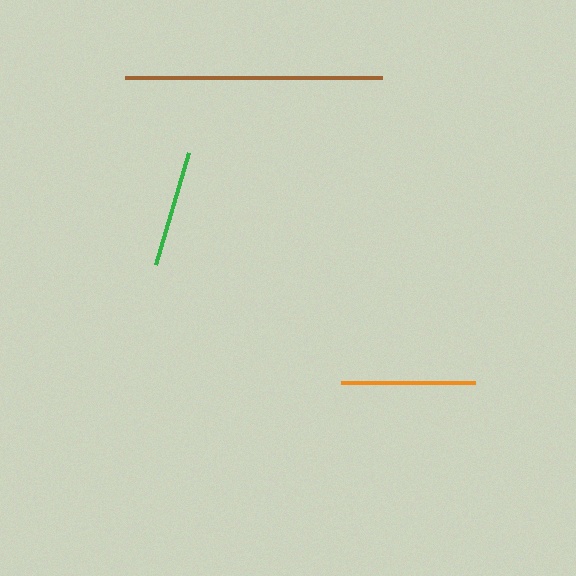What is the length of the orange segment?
The orange segment is approximately 135 pixels long.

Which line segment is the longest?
The brown line is the longest at approximately 257 pixels.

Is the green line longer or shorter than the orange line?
The orange line is longer than the green line.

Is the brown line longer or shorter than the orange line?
The brown line is longer than the orange line.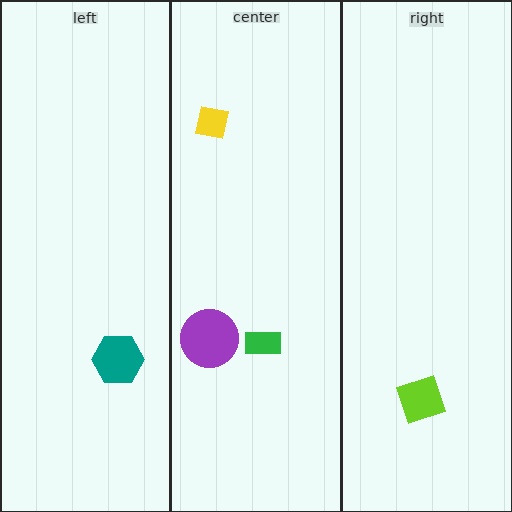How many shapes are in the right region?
1.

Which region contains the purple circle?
The center region.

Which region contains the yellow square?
The center region.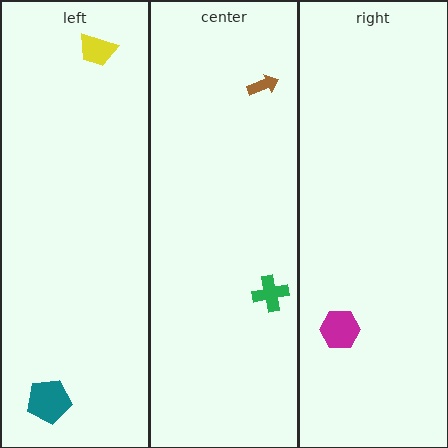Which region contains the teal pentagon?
The left region.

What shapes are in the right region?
The magenta hexagon.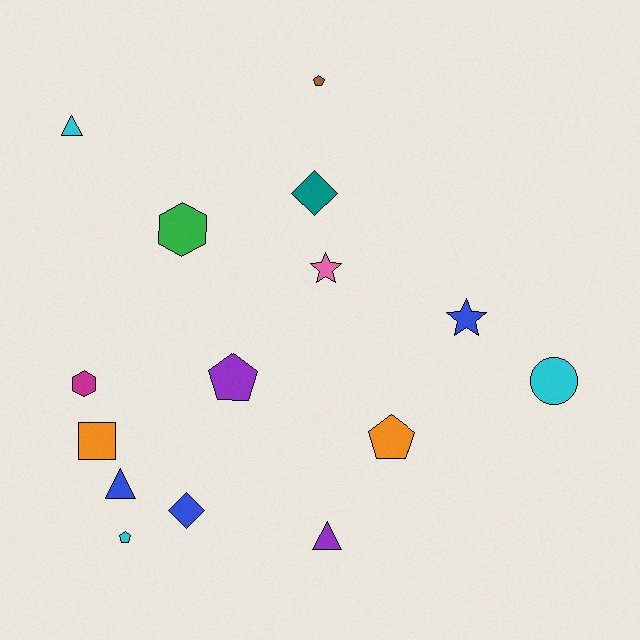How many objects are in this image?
There are 15 objects.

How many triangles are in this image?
There are 3 triangles.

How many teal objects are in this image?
There is 1 teal object.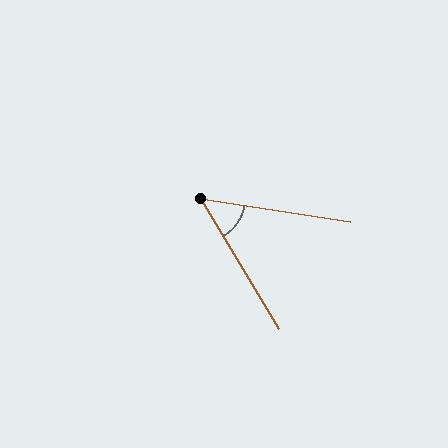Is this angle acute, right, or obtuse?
It is acute.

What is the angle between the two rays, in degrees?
Approximately 50 degrees.